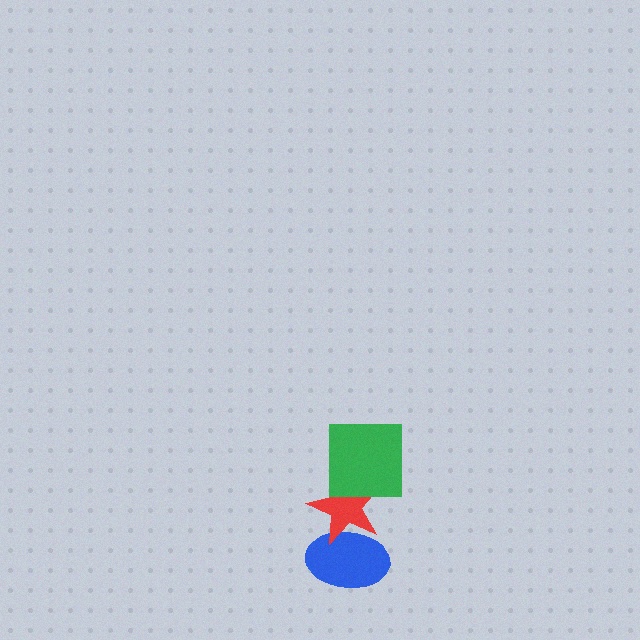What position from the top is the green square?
The green square is 1st from the top.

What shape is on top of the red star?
The green square is on top of the red star.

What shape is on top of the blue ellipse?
The red star is on top of the blue ellipse.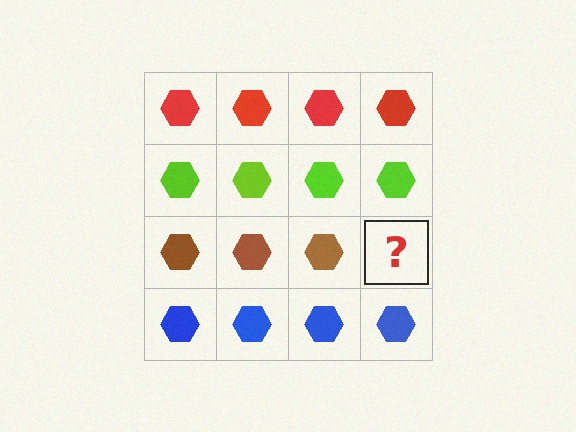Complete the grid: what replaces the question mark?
The question mark should be replaced with a brown hexagon.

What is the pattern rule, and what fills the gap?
The rule is that each row has a consistent color. The gap should be filled with a brown hexagon.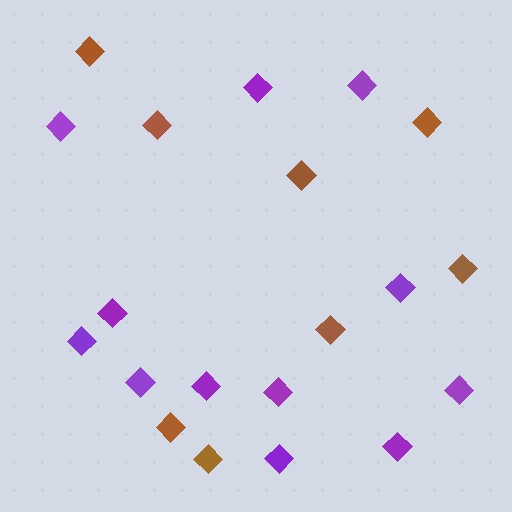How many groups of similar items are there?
There are 2 groups: one group of purple diamonds (12) and one group of brown diamonds (8).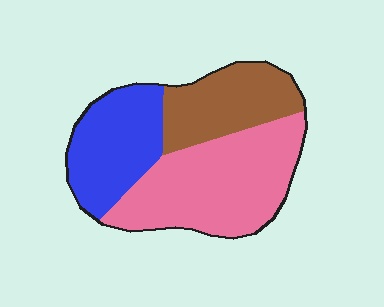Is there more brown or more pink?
Pink.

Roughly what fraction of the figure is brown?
Brown covers 26% of the figure.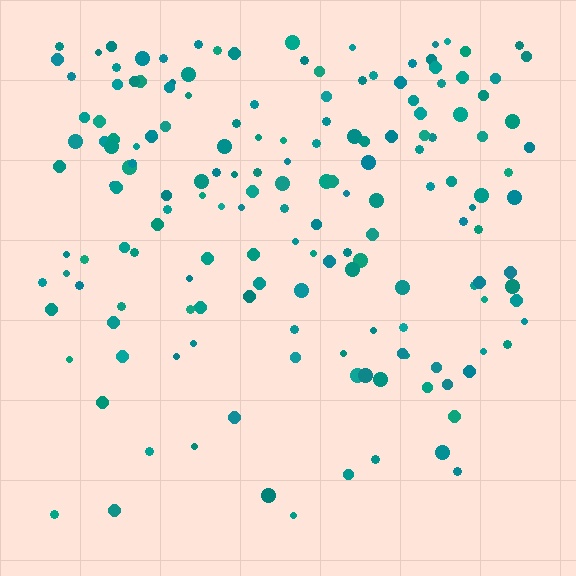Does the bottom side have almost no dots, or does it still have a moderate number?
Still a moderate number, just noticeably fewer than the top.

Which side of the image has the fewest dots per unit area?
The bottom.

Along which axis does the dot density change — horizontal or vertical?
Vertical.